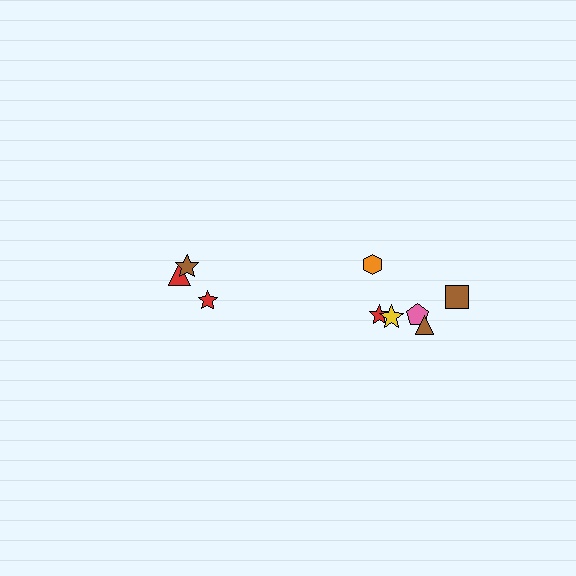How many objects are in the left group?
There are 3 objects.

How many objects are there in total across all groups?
There are 9 objects.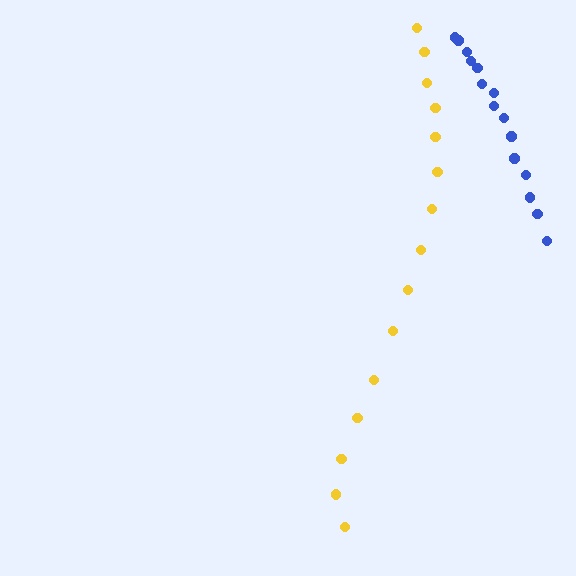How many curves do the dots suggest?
There are 2 distinct paths.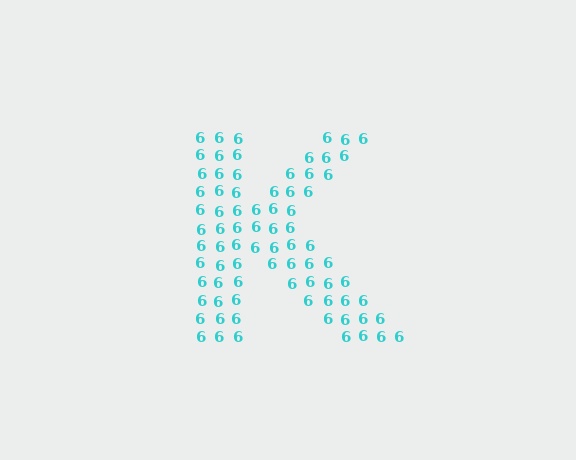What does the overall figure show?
The overall figure shows the letter K.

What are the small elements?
The small elements are digit 6's.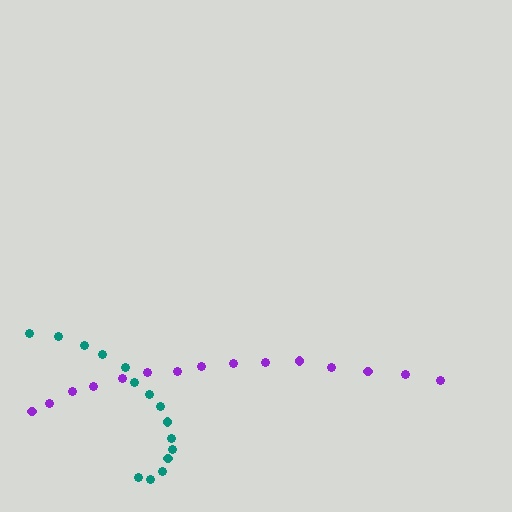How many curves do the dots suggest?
There are 2 distinct paths.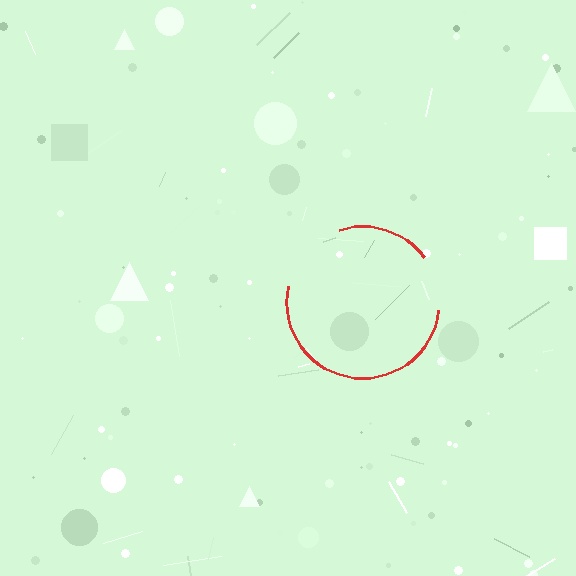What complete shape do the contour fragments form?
The contour fragments form a circle.